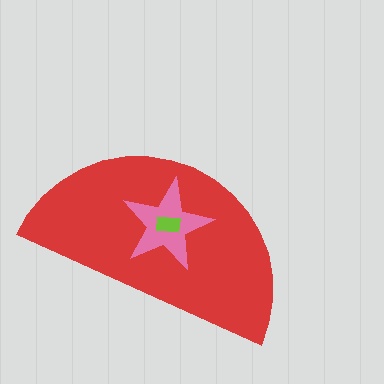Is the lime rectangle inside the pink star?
Yes.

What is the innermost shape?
The lime rectangle.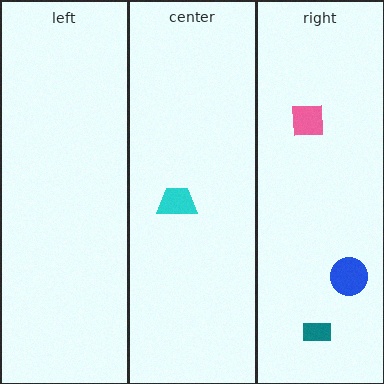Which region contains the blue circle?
The right region.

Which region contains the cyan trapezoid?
The center region.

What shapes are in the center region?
The cyan trapezoid.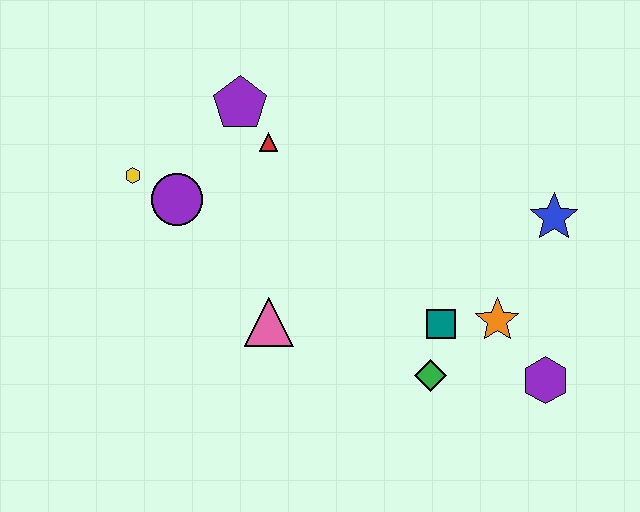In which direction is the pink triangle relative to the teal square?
The pink triangle is to the left of the teal square.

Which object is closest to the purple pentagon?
The red triangle is closest to the purple pentagon.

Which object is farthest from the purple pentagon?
The purple hexagon is farthest from the purple pentagon.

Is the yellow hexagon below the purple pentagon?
Yes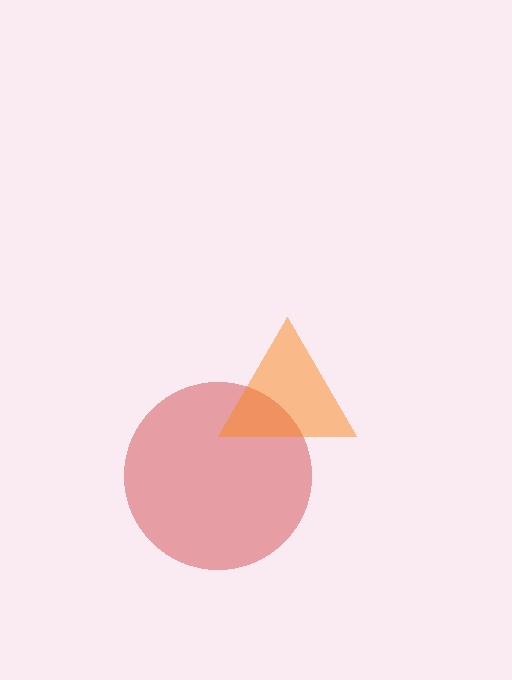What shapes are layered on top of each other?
The layered shapes are: a red circle, an orange triangle.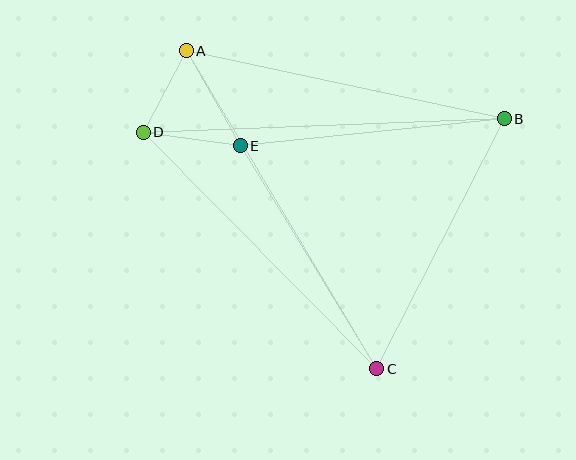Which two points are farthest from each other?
Points A and C are farthest from each other.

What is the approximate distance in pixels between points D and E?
The distance between D and E is approximately 98 pixels.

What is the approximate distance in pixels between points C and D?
The distance between C and D is approximately 332 pixels.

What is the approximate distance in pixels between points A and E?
The distance between A and E is approximately 109 pixels.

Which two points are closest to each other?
Points A and D are closest to each other.